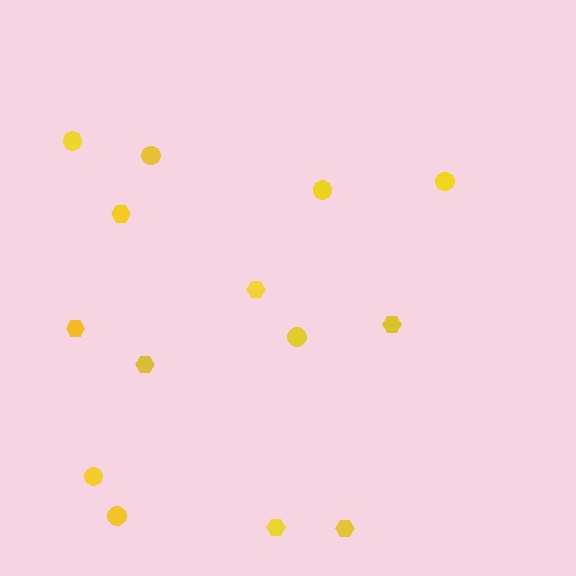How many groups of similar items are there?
There are 2 groups: one group of hexagons (7) and one group of circles (7).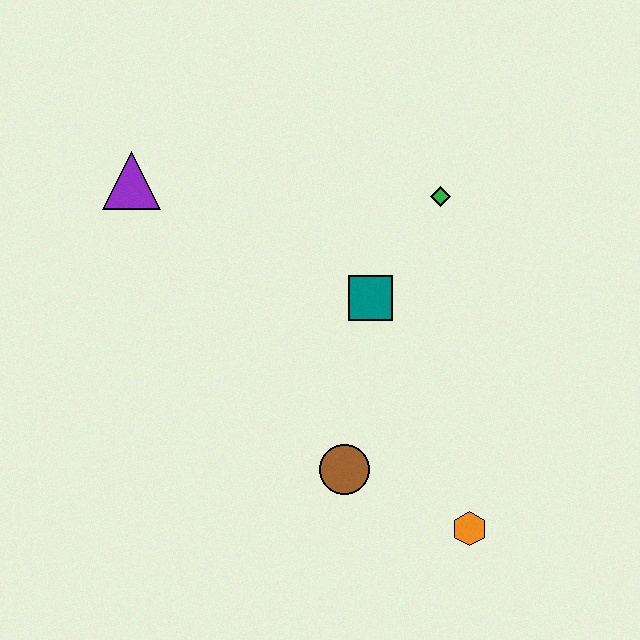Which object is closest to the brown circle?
The orange hexagon is closest to the brown circle.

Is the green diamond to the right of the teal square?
Yes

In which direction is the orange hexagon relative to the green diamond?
The orange hexagon is below the green diamond.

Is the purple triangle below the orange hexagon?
No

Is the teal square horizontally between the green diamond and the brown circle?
Yes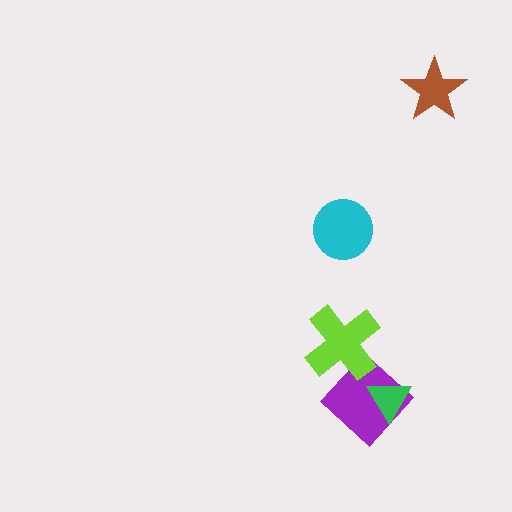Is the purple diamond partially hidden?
Yes, it is partially covered by another shape.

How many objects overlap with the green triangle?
1 object overlaps with the green triangle.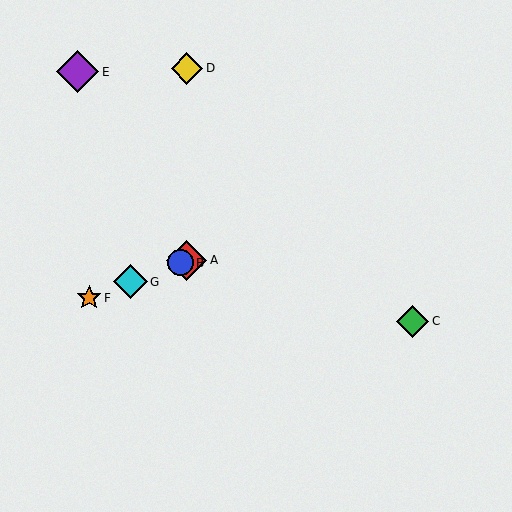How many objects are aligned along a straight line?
4 objects (A, B, F, G) are aligned along a straight line.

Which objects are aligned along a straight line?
Objects A, B, F, G are aligned along a straight line.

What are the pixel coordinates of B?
Object B is at (180, 263).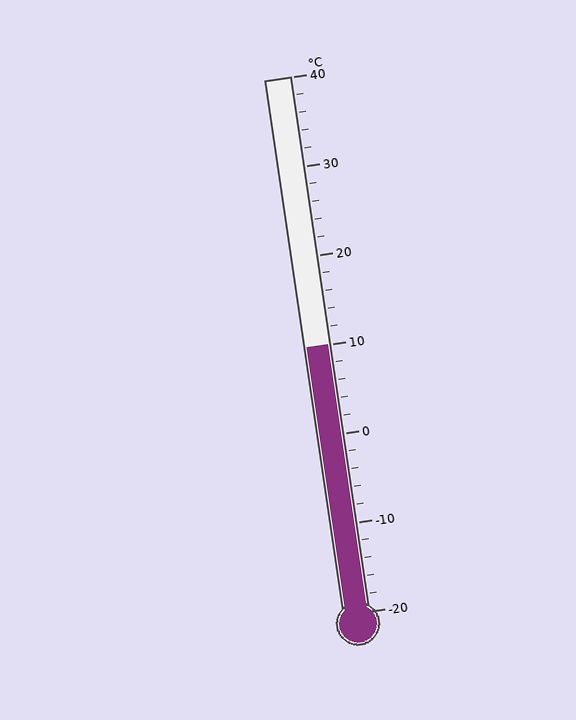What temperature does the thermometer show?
The thermometer shows approximately 10°C.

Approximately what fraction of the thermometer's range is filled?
The thermometer is filled to approximately 50% of its range.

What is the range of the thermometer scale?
The thermometer scale ranges from -20°C to 40°C.